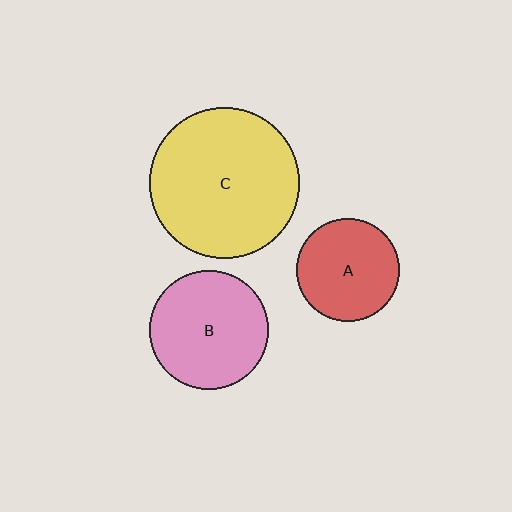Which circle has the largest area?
Circle C (yellow).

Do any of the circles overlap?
No, none of the circles overlap.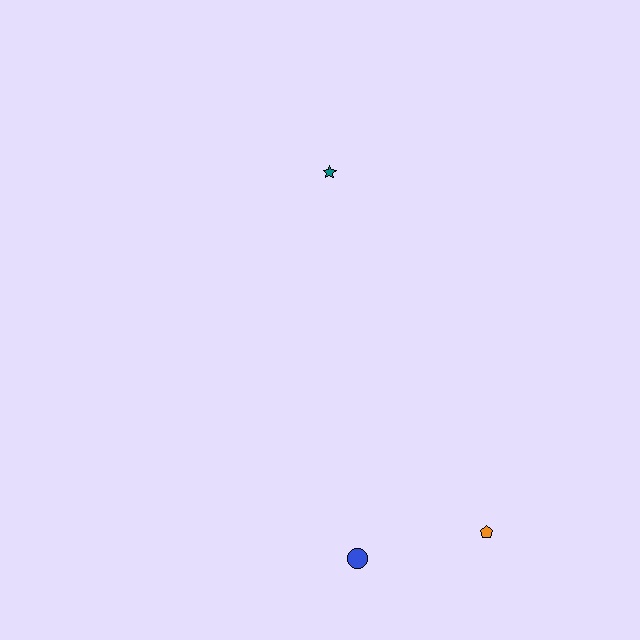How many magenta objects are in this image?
There are no magenta objects.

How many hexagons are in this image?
There are no hexagons.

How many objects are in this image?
There are 3 objects.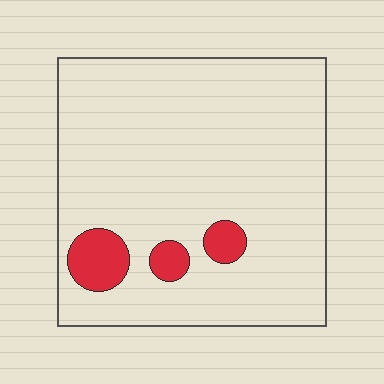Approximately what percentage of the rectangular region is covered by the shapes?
Approximately 10%.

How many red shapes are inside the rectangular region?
3.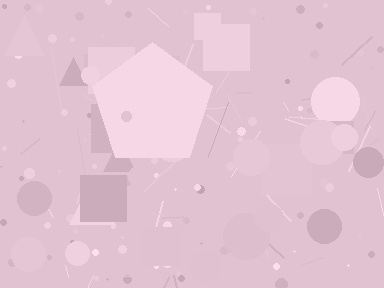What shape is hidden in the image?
A pentagon is hidden in the image.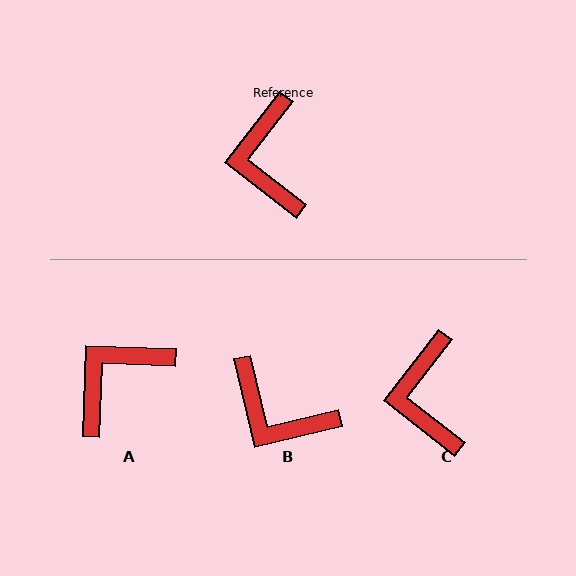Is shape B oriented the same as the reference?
No, it is off by about 51 degrees.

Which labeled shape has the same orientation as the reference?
C.